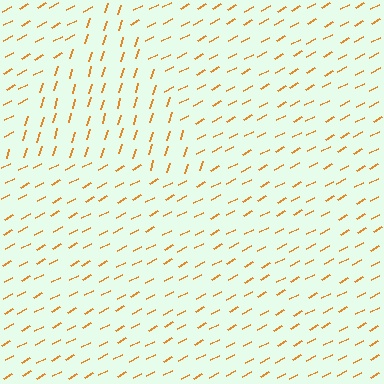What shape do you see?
I see a triangle.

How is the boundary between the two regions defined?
The boundary is defined purely by a change in line orientation (approximately 45 degrees difference). All lines are the same color and thickness.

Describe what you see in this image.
The image is filled with small orange line segments. A triangle region in the image has lines oriented differently from the surrounding lines, creating a visible texture boundary.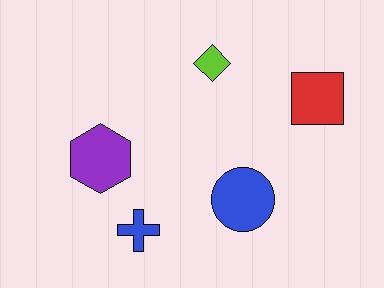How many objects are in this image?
There are 5 objects.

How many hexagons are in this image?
There is 1 hexagon.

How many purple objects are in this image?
There is 1 purple object.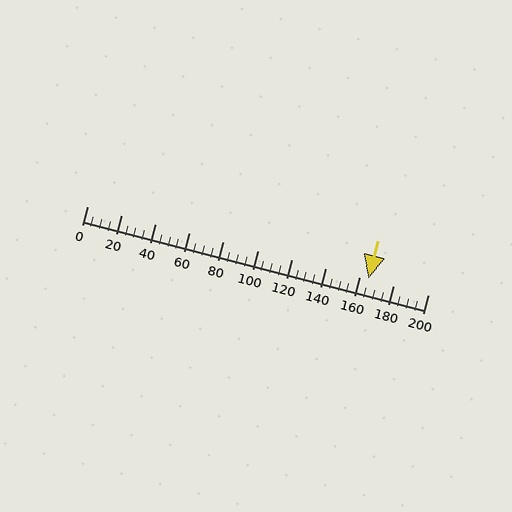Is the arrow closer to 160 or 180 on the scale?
The arrow is closer to 160.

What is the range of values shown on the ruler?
The ruler shows values from 0 to 200.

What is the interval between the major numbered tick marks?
The major tick marks are spaced 20 units apart.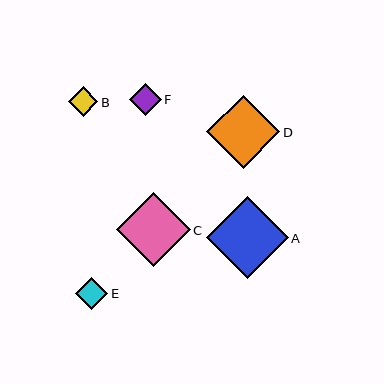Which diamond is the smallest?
Diamond B is the smallest with a size of approximately 30 pixels.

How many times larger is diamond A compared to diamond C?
Diamond A is approximately 1.1 times the size of diamond C.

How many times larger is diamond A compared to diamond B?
Diamond A is approximately 2.8 times the size of diamond B.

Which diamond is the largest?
Diamond A is the largest with a size of approximately 82 pixels.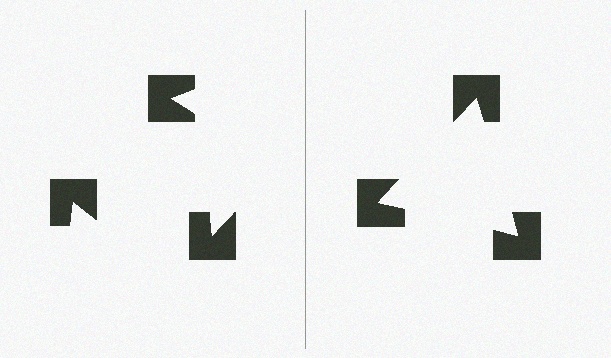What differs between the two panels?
The notched squares are positioned identically on both sides; only the wedge orientations differ. On the right they align to a triangle; on the left they are misaligned.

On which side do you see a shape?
An illusory triangle appears on the right side. On the left side the wedge cuts are rotated, so no coherent shape forms.